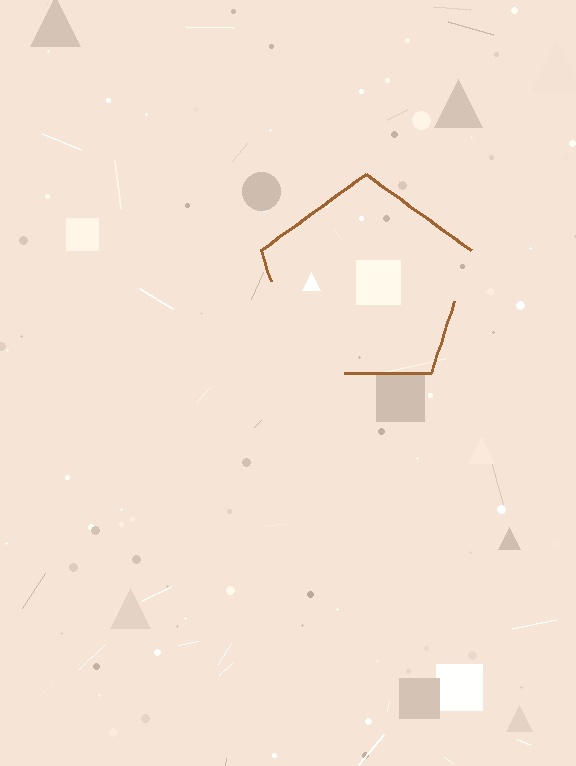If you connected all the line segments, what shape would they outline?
They would outline a pentagon.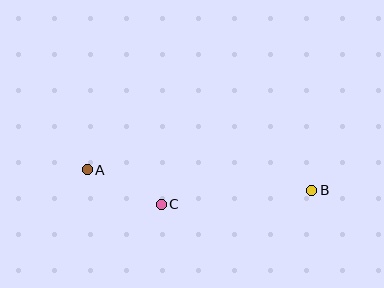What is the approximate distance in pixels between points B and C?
The distance between B and C is approximately 151 pixels.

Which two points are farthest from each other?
Points A and B are farthest from each other.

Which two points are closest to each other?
Points A and C are closest to each other.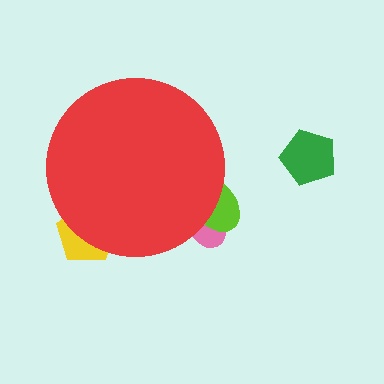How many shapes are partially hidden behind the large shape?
3 shapes are partially hidden.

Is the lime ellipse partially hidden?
Yes, the lime ellipse is partially hidden behind the red circle.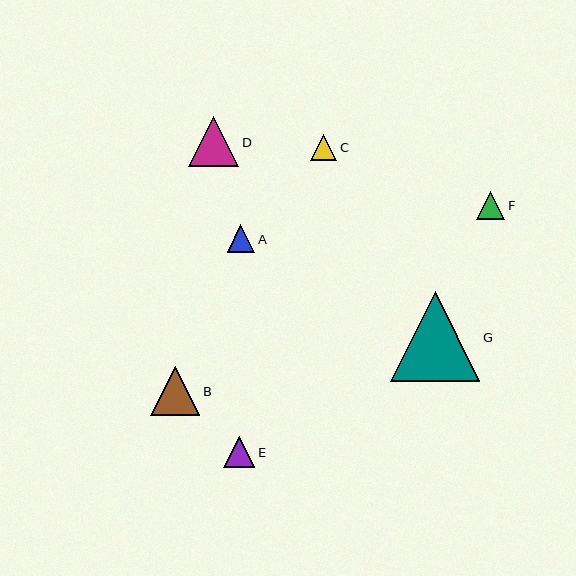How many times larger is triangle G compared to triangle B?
Triangle G is approximately 1.8 times the size of triangle B.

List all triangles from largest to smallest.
From largest to smallest: G, D, B, E, F, A, C.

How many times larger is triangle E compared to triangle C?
Triangle E is approximately 1.2 times the size of triangle C.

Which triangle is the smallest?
Triangle C is the smallest with a size of approximately 26 pixels.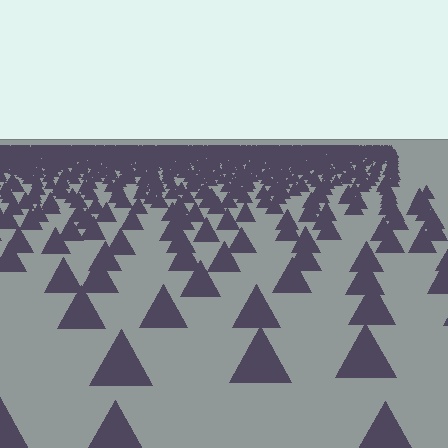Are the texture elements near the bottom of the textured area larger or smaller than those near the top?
Larger. Near the bottom, elements are closer to the viewer and appear at a bigger on-screen size.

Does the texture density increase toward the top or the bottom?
Density increases toward the top.